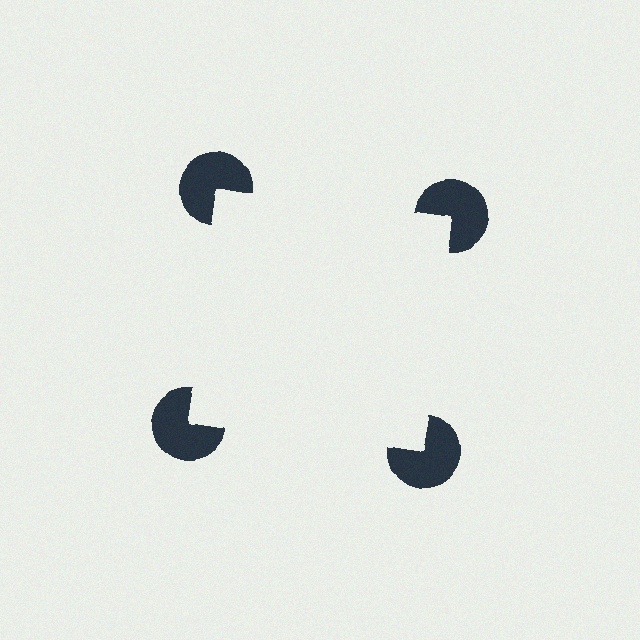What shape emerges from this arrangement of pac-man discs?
An illusory square — its edges are inferred from the aligned wedge cuts in the pac-man discs, not physically drawn.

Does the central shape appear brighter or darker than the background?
It typically appears slightly brighter than the background, even though no actual brightness change is drawn.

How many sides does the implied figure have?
4 sides.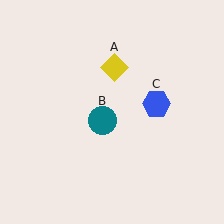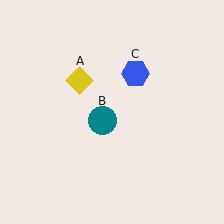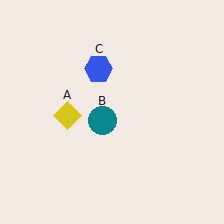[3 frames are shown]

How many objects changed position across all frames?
2 objects changed position: yellow diamond (object A), blue hexagon (object C).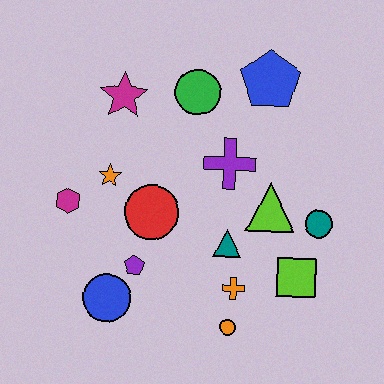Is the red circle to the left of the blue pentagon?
Yes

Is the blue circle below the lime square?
Yes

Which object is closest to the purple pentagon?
The blue circle is closest to the purple pentagon.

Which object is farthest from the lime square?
The magenta star is farthest from the lime square.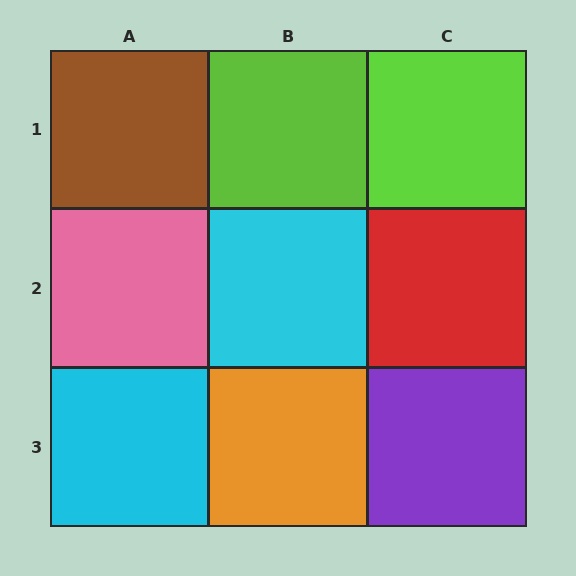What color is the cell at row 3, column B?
Orange.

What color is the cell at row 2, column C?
Red.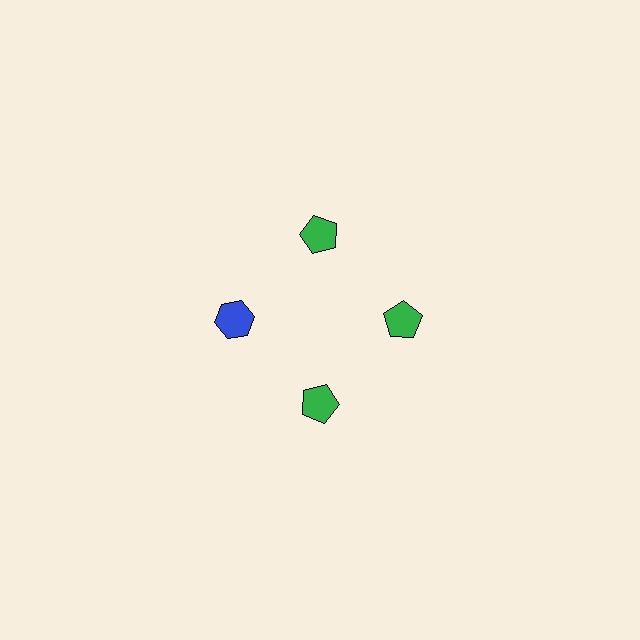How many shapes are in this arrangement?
There are 4 shapes arranged in a ring pattern.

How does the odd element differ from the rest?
It differs in both color (blue instead of green) and shape (hexagon instead of pentagon).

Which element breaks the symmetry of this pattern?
The blue hexagon at roughly the 9 o'clock position breaks the symmetry. All other shapes are green pentagons.